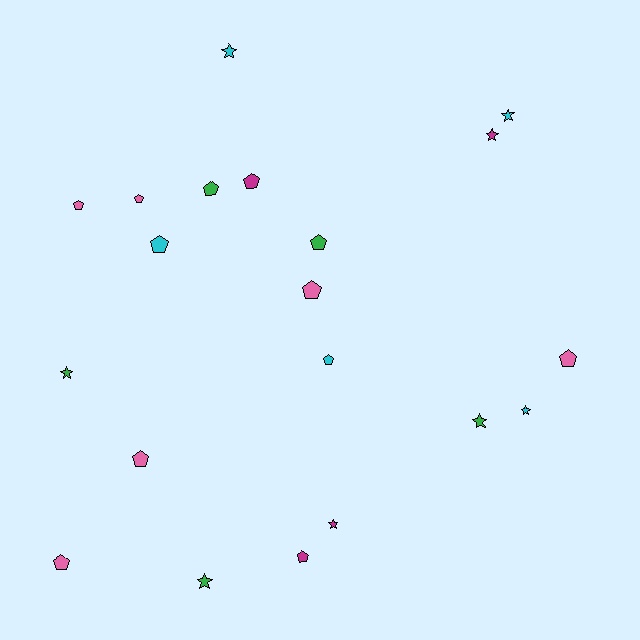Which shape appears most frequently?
Pentagon, with 12 objects.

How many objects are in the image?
There are 20 objects.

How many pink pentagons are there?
There are 6 pink pentagons.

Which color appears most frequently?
Pink, with 6 objects.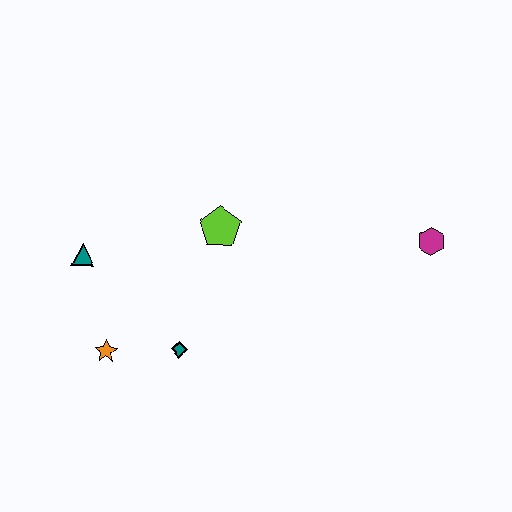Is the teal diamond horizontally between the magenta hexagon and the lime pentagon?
No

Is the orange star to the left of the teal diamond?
Yes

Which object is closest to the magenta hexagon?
The lime pentagon is closest to the magenta hexagon.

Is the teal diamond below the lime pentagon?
Yes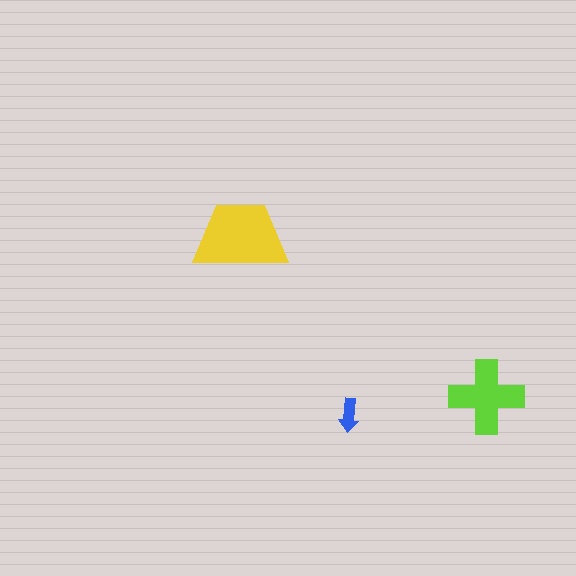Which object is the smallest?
The blue arrow.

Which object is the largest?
The yellow trapezoid.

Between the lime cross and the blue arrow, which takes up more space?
The lime cross.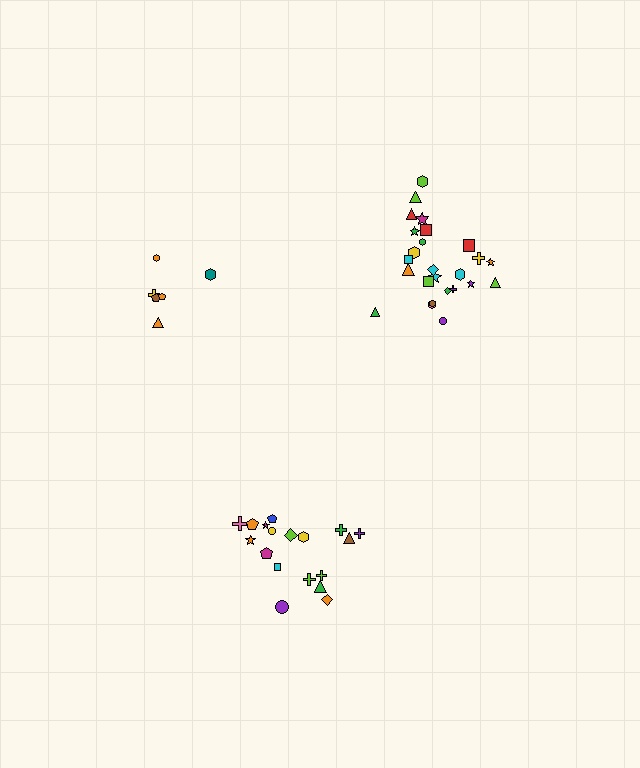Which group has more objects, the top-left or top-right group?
The top-right group.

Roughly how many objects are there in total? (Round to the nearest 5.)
Roughly 50 objects in total.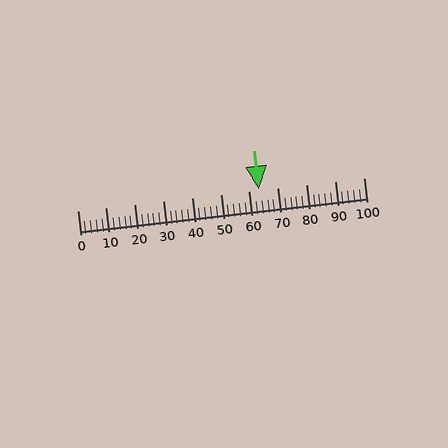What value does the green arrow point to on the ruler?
The green arrow points to approximately 64.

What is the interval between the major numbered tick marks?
The major tick marks are spaced 10 units apart.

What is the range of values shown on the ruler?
The ruler shows values from 0 to 100.